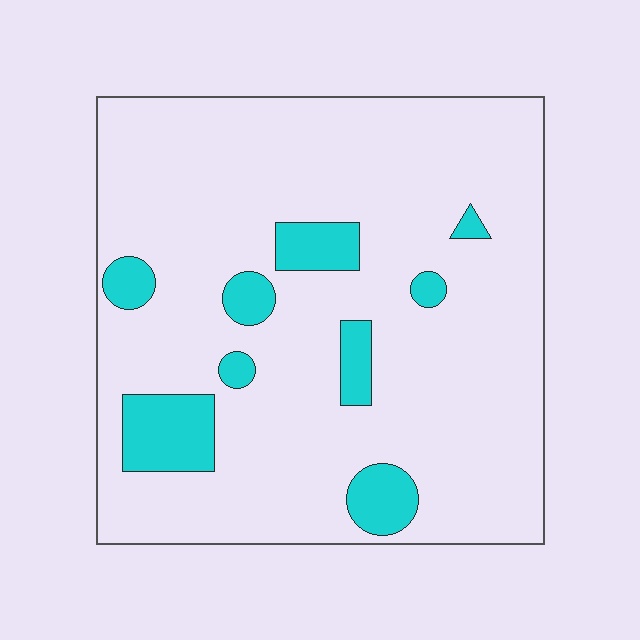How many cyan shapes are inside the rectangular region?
9.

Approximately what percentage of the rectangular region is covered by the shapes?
Approximately 15%.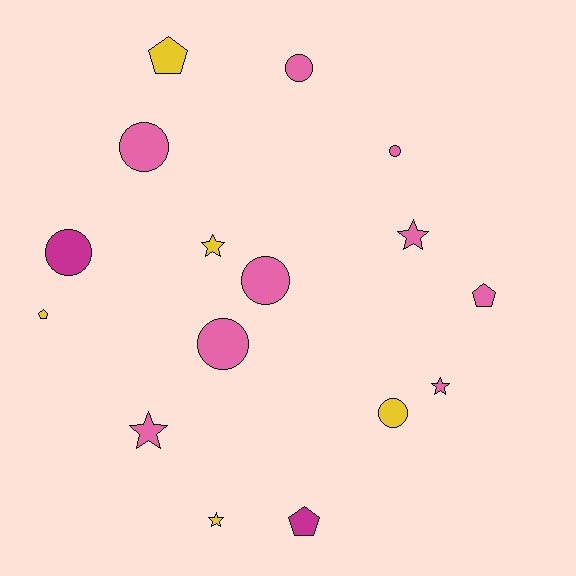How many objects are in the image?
There are 16 objects.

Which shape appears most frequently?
Circle, with 7 objects.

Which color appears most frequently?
Pink, with 9 objects.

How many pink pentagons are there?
There is 1 pink pentagon.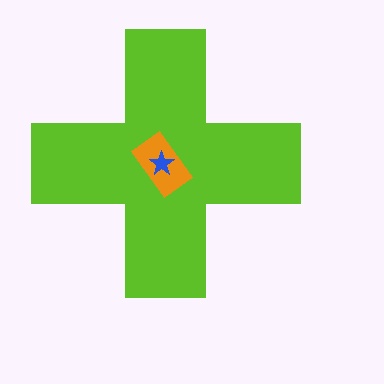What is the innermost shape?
The blue star.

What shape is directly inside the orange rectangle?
The blue star.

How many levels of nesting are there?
3.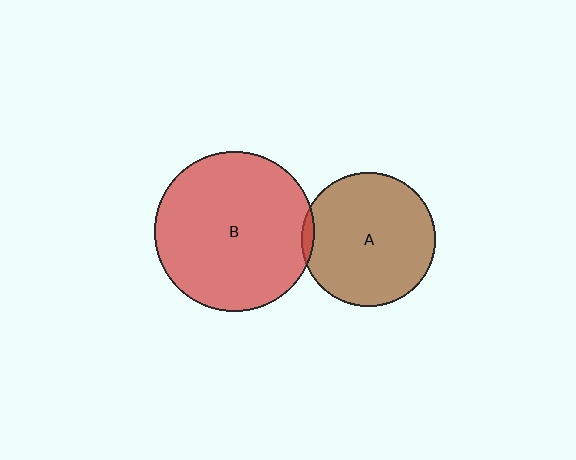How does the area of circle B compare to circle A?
Approximately 1.4 times.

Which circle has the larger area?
Circle B (red).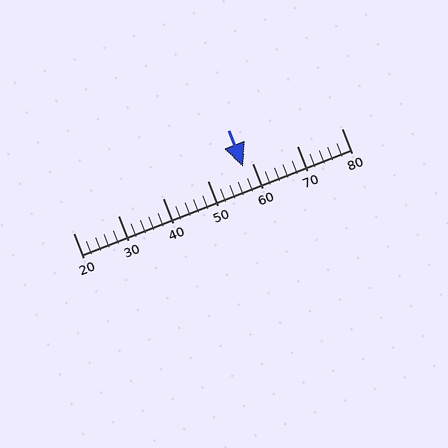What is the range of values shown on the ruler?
The ruler shows values from 20 to 80.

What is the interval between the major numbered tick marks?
The major tick marks are spaced 10 units apart.